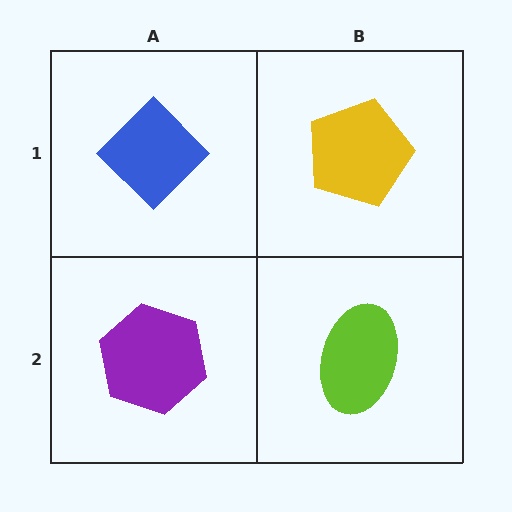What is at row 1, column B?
A yellow pentagon.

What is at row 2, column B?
A lime ellipse.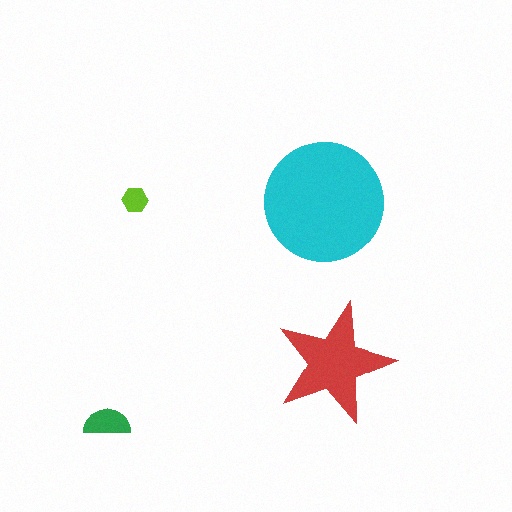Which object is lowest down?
The green semicircle is bottommost.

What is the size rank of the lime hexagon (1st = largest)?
4th.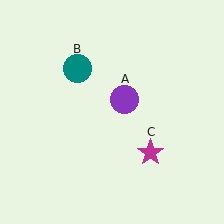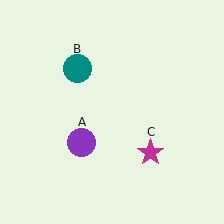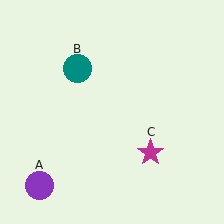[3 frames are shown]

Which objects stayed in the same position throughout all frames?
Teal circle (object B) and magenta star (object C) remained stationary.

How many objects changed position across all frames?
1 object changed position: purple circle (object A).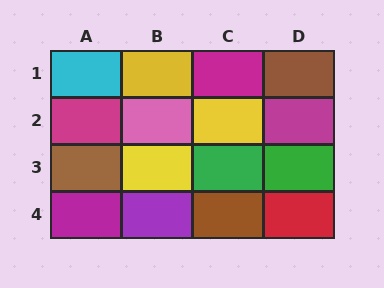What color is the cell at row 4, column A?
Magenta.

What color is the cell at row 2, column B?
Pink.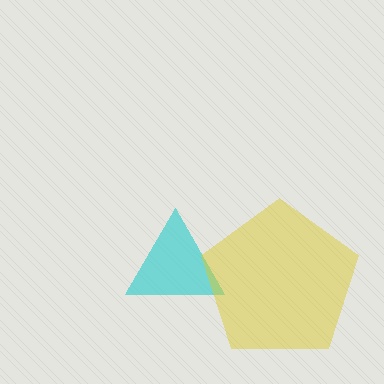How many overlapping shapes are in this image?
There are 2 overlapping shapes in the image.